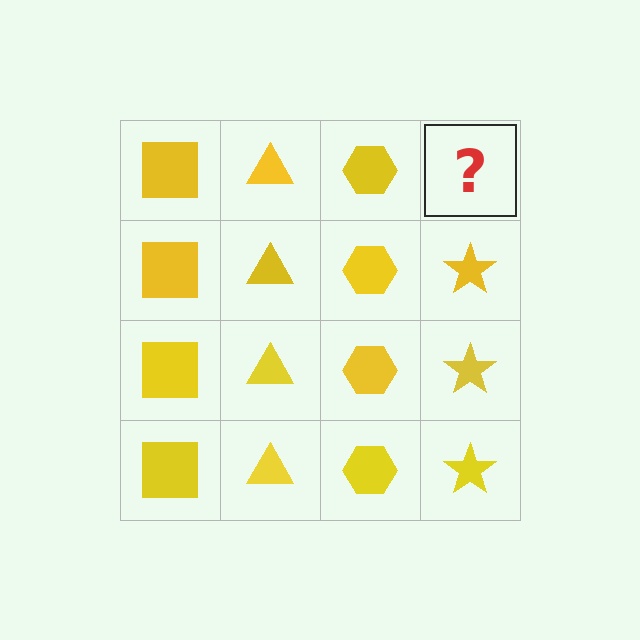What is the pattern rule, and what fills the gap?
The rule is that each column has a consistent shape. The gap should be filled with a yellow star.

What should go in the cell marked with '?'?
The missing cell should contain a yellow star.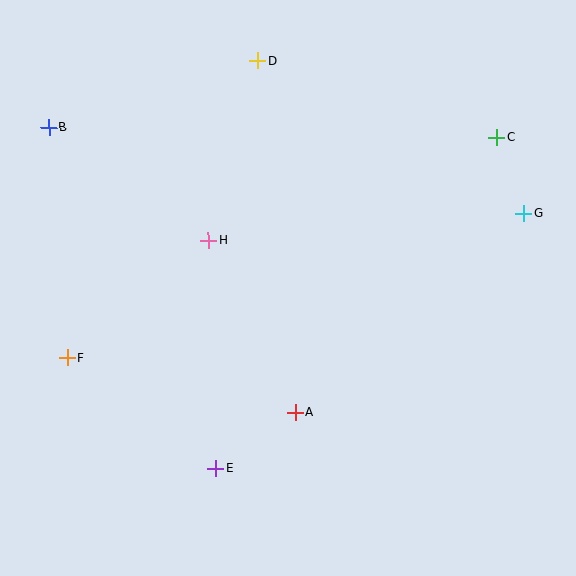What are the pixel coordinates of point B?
Point B is at (49, 127).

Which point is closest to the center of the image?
Point H at (208, 240) is closest to the center.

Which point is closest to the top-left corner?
Point B is closest to the top-left corner.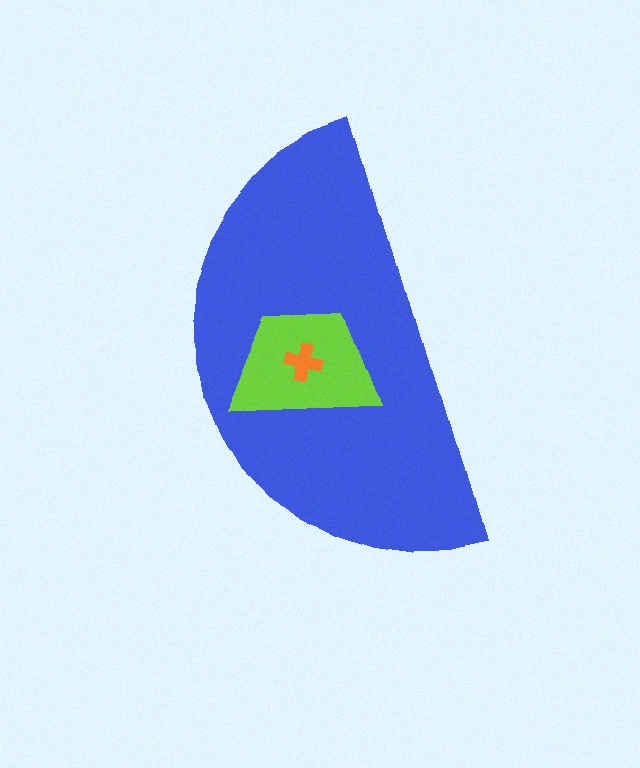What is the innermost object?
The orange cross.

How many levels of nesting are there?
3.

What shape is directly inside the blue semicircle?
The lime trapezoid.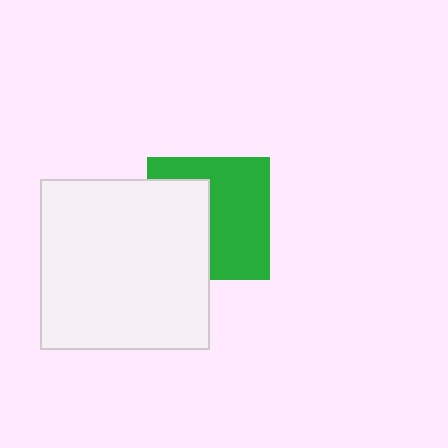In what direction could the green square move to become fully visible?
The green square could move right. That would shift it out from behind the white square entirely.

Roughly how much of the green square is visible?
About half of it is visible (roughly 58%).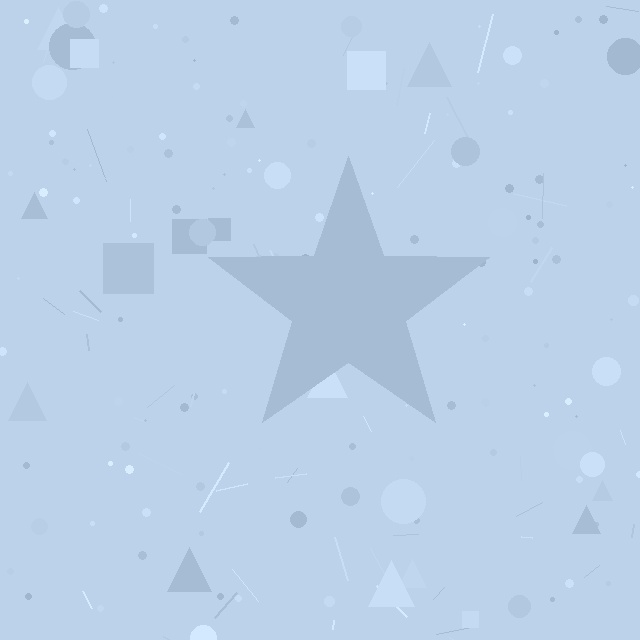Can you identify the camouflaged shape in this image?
The camouflaged shape is a star.